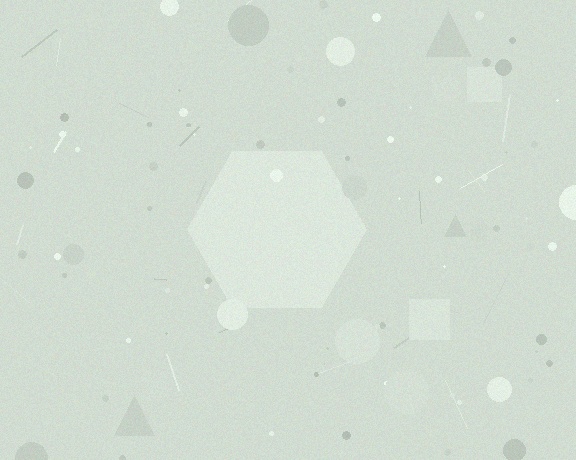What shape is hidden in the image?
A hexagon is hidden in the image.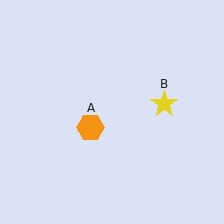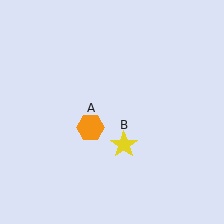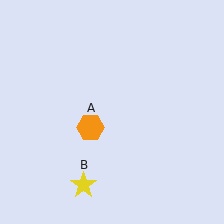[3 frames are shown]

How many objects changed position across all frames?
1 object changed position: yellow star (object B).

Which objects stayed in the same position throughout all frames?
Orange hexagon (object A) remained stationary.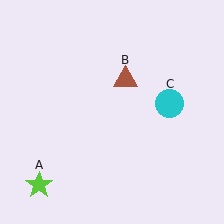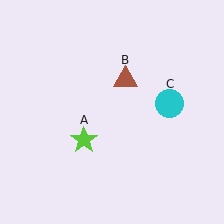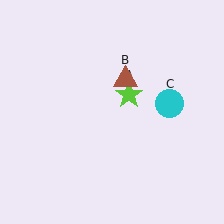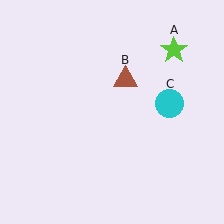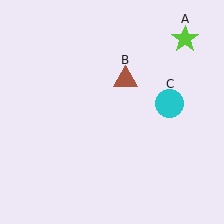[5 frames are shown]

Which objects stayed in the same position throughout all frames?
Brown triangle (object B) and cyan circle (object C) remained stationary.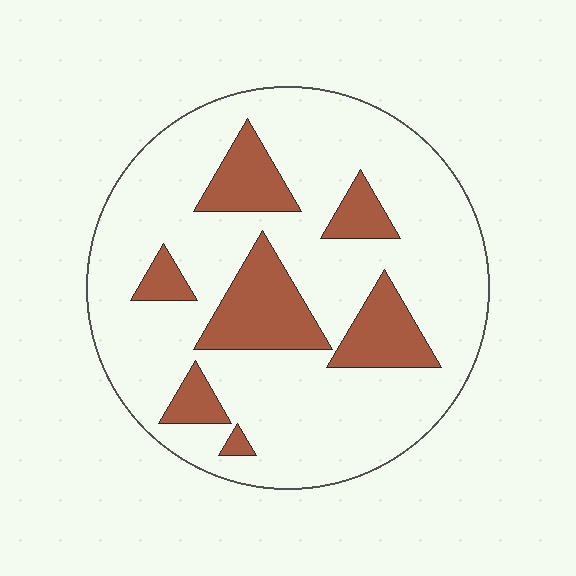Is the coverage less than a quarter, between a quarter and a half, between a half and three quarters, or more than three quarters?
Less than a quarter.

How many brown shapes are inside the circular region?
7.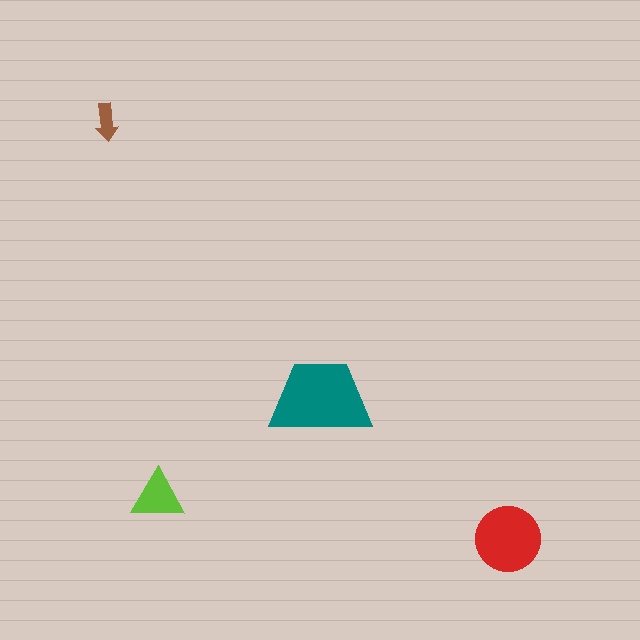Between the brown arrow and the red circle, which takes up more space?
The red circle.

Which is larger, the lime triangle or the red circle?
The red circle.